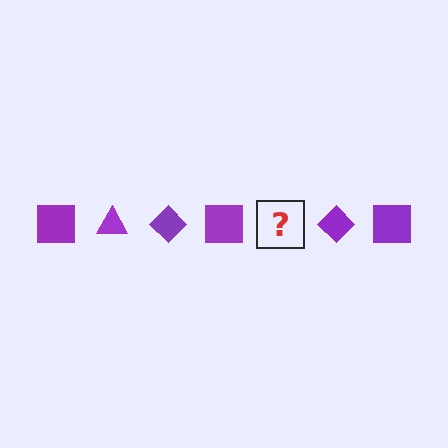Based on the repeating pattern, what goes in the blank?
The blank should be a purple triangle.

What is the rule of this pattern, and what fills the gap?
The rule is that the pattern cycles through square, triangle, diamond shapes in purple. The gap should be filled with a purple triangle.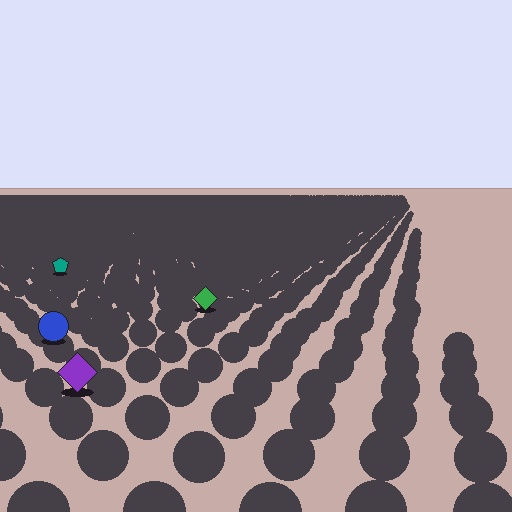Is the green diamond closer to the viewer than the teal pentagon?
Yes. The green diamond is closer — you can tell from the texture gradient: the ground texture is coarser near it.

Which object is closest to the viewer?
The purple diamond is closest. The texture marks near it are larger and more spread out.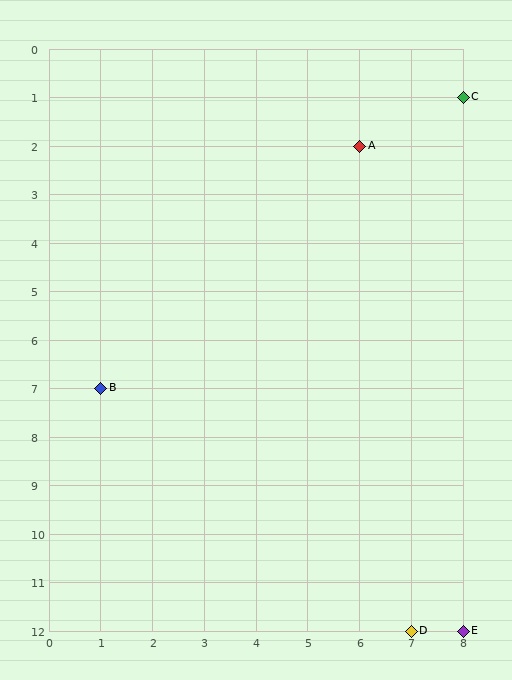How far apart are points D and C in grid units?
Points D and C are 1 column and 11 rows apart (about 11.0 grid units diagonally).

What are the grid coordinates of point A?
Point A is at grid coordinates (6, 2).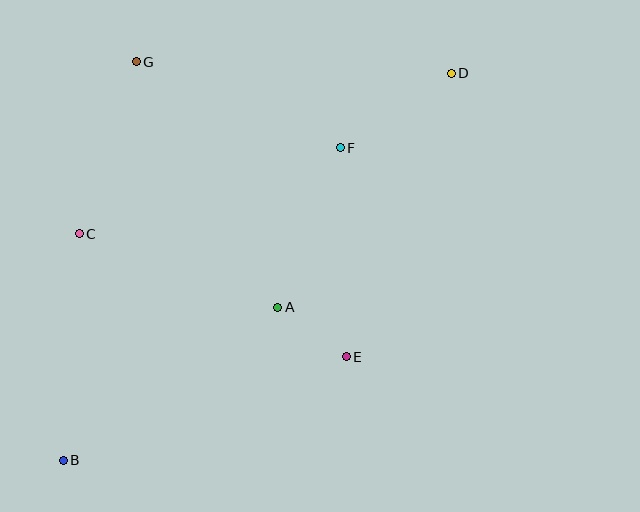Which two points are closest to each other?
Points A and E are closest to each other.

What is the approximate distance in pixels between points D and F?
The distance between D and F is approximately 134 pixels.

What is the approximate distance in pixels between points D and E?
The distance between D and E is approximately 302 pixels.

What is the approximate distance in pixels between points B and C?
The distance between B and C is approximately 227 pixels.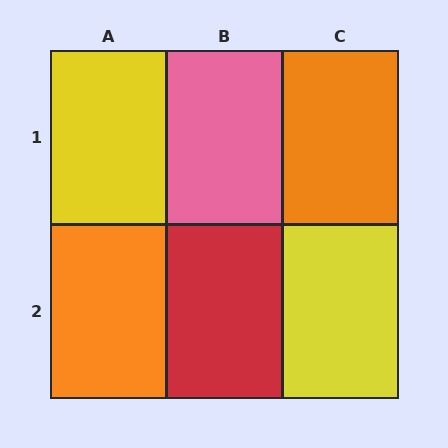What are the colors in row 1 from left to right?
Yellow, pink, orange.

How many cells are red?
1 cell is red.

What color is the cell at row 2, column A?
Orange.